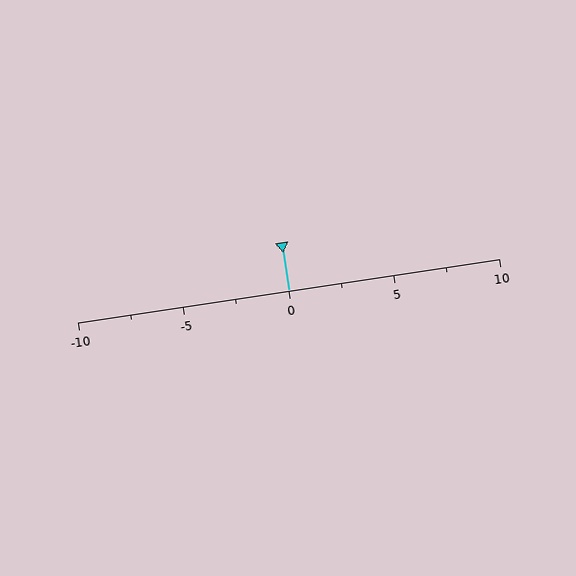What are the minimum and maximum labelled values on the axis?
The axis runs from -10 to 10.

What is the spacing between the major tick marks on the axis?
The major ticks are spaced 5 apart.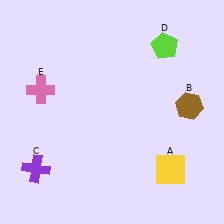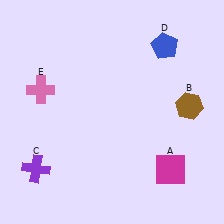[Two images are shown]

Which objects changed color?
A changed from yellow to magenta. D changed from lime to blue.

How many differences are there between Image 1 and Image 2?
There are 2 differences between the two images.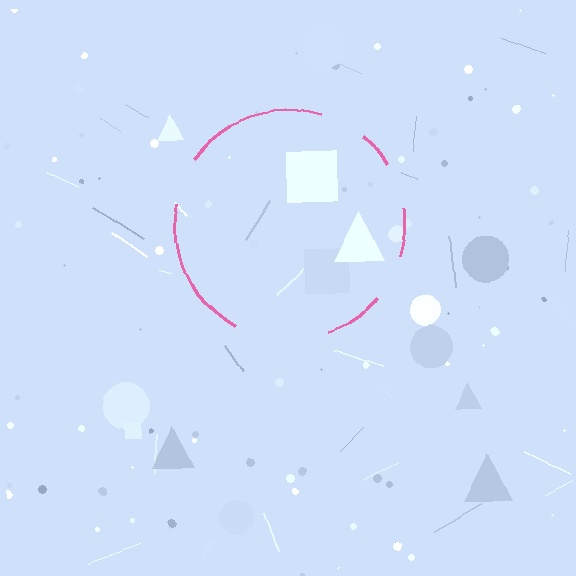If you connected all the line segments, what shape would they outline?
They would outline a circle.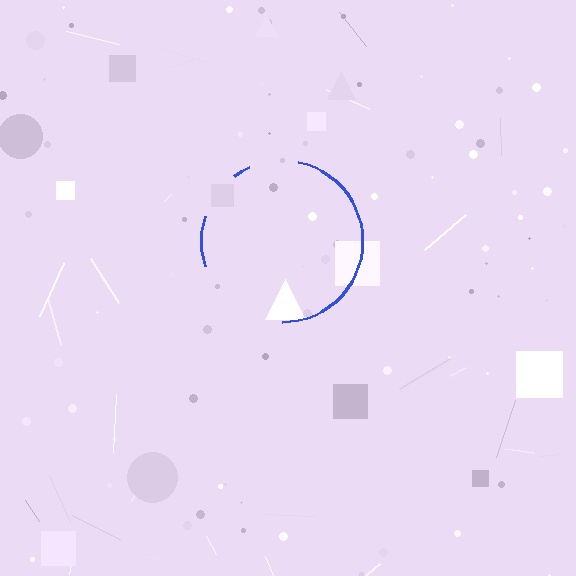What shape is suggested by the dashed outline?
The dashed outline suggests a circle.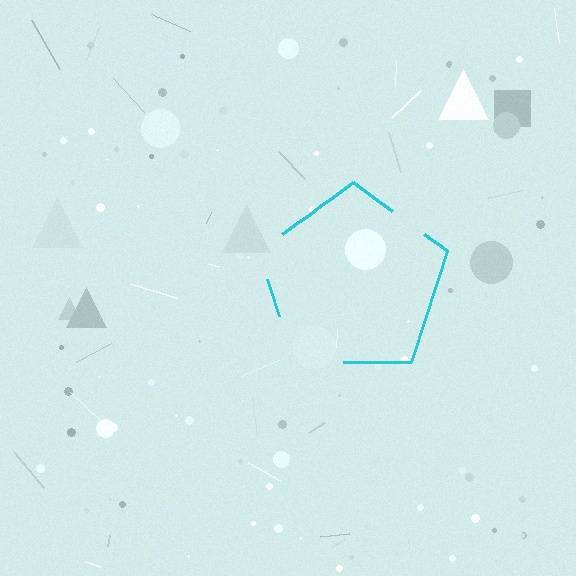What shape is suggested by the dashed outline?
The dashed outline suggests a pentagon.